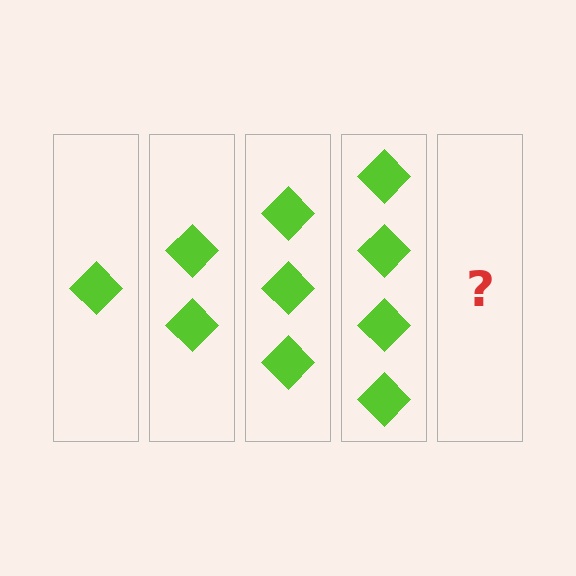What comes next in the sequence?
The next element should be 5 diamonds.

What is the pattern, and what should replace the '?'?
The pattern is that each step adds one more diamond. The '?' should be 5 diamonds.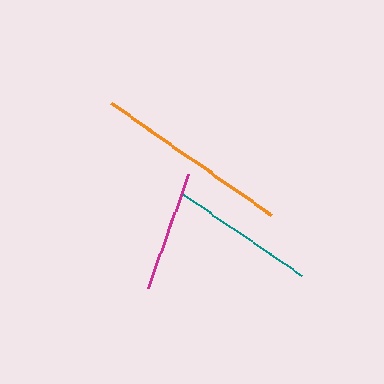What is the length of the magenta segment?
The magenta segment is approximately 121 pixels long.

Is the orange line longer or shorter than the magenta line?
The orange line is longer than the magenta line.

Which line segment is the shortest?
The magenta line is the shortest at approximately 121 pixels.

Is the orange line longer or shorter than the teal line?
The orange line is longer than the teal line.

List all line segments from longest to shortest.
From longest to shortest: orange, teal, magenta.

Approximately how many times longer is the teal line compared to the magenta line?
The teal line is approximately 1.2 times the length of the magenta line.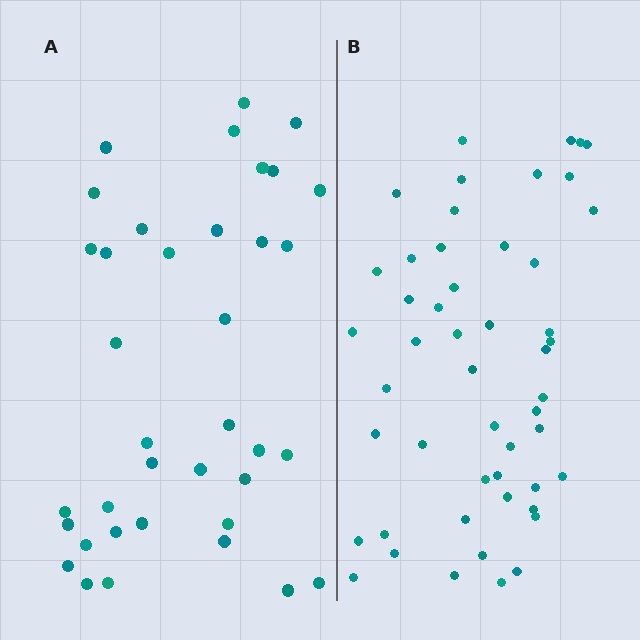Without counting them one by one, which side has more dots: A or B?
Region B (the right region) has more dots.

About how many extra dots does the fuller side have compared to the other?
Region B has approximately 15 more dots than region A.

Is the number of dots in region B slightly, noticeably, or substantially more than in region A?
Region B has noticeably more, but not dramatically so. The ratio is roughly 1.4 to 1.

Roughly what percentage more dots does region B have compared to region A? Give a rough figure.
About 35% more.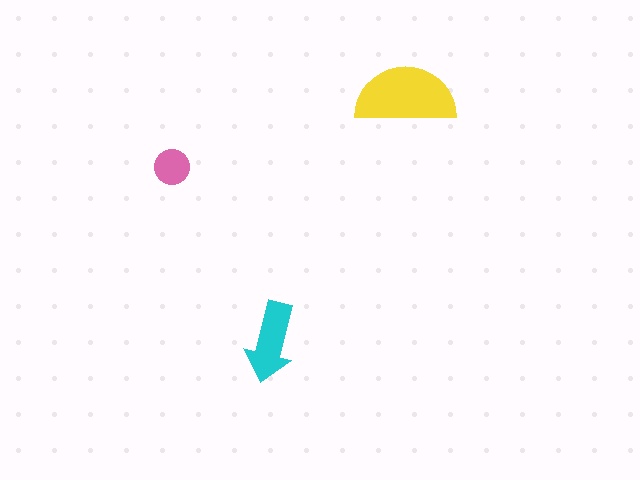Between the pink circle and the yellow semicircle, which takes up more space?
The yellow semicircle.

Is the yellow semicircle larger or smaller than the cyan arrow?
Larger.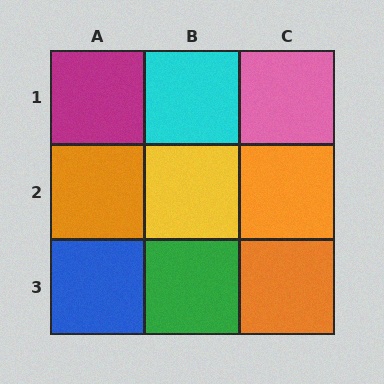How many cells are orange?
3 cells are orange.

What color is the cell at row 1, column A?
Magenta.